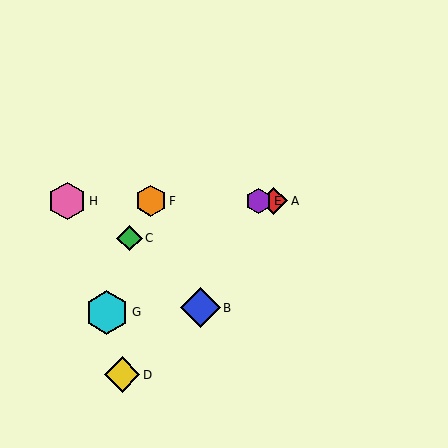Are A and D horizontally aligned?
No, A is at y≈201 and D is at y≈375.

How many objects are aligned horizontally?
4 objects (A, E, F, H) are aligned horizontally.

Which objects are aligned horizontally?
Objects A, E, F, H are aligned horizontally.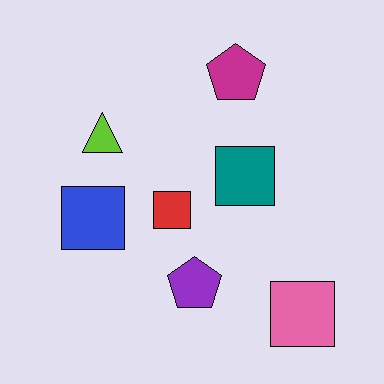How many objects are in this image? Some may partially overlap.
There are 7 objects.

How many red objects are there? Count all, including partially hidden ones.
There is 1 red object.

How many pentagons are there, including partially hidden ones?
There are 2 pentagons.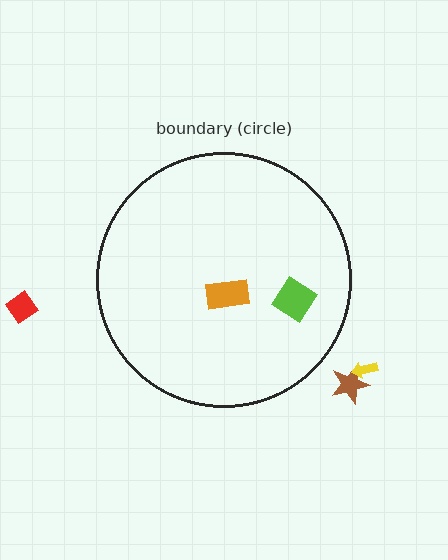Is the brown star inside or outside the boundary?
Outside.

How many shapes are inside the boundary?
2 inside, 3 outside.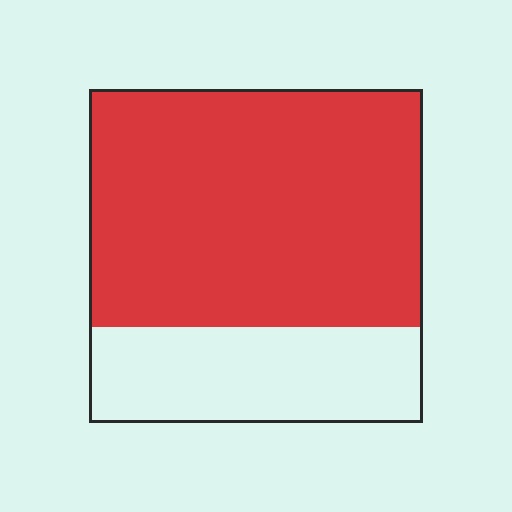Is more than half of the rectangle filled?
Yes.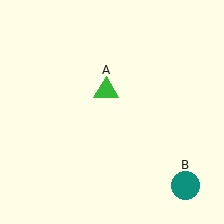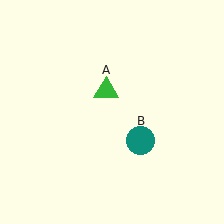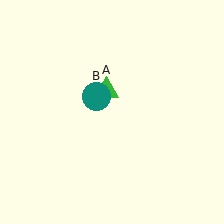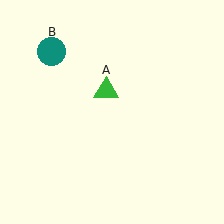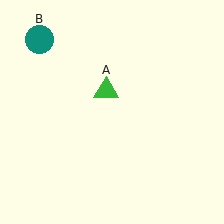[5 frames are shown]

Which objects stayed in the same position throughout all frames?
Green triangle (object A) remained stationary.